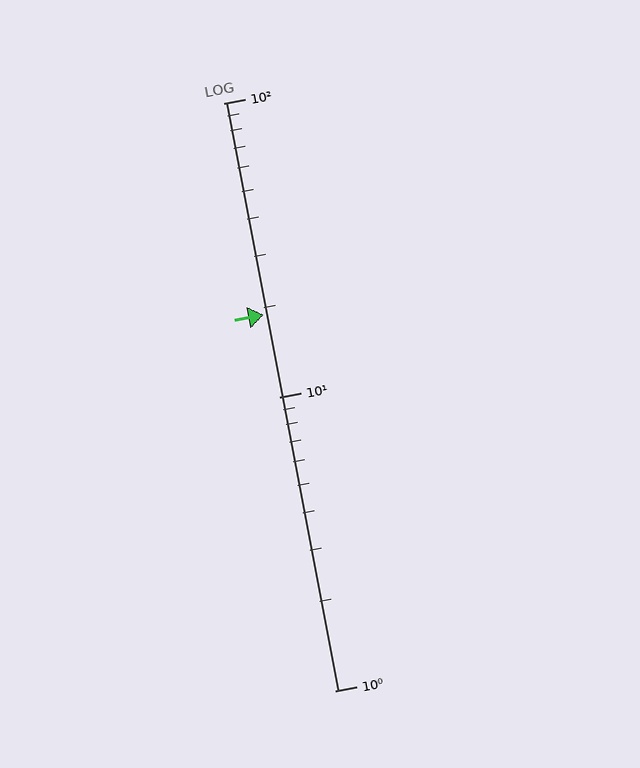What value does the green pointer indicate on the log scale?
The pointer indicates approximately 19.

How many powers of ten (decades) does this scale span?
The scale spans 2 decades, from 1 to 100.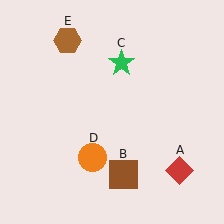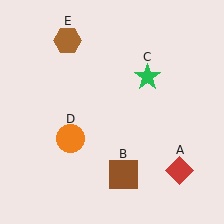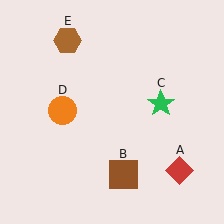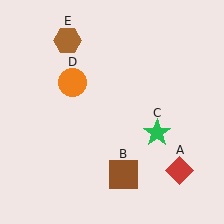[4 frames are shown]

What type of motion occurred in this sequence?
The green star (object C), orange circle (object D) rotated clockwise around the center of the scene.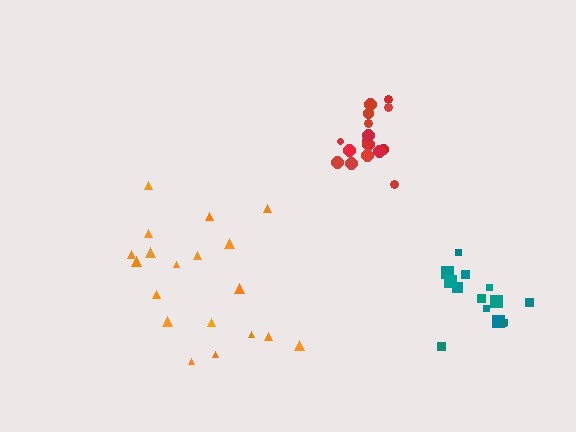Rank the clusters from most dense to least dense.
red, teal, orange.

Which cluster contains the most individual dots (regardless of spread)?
Orange (19).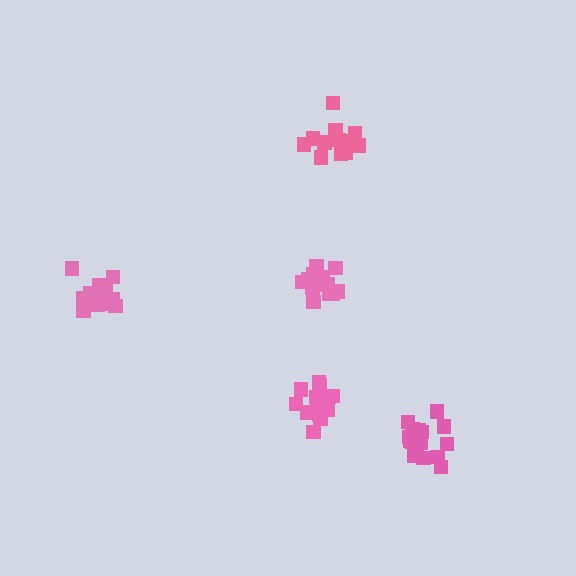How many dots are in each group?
Group 1: 15 dots, Group 2: 14 dots, Group 3: 13 dots, Group 4: 16 dots, Group 5: 17 dots (75 total).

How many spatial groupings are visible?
There are 5 spatial groupings.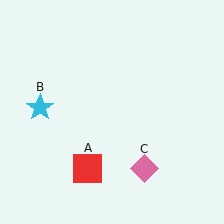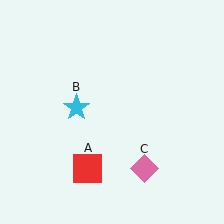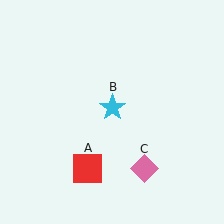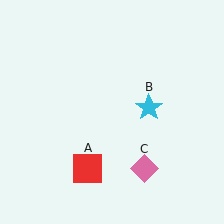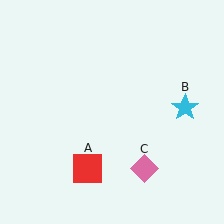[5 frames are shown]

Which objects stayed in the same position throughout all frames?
Red square (object A) and pink diamond (object C) remained stationary.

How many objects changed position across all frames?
1 object changed position: cyan star (object B).